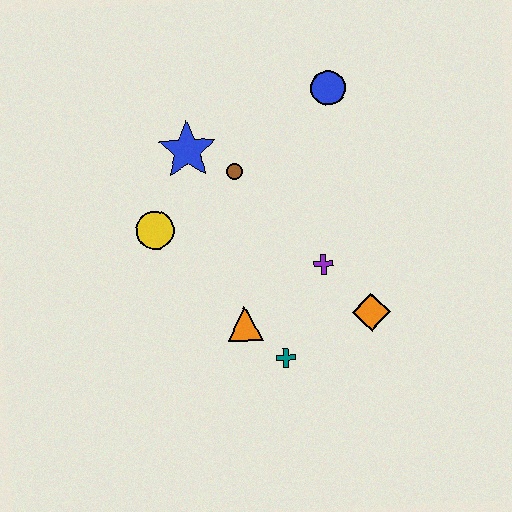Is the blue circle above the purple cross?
Yes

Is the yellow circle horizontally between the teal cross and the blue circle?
No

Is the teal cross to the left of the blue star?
No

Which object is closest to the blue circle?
The brown circle is closest to the blue circle.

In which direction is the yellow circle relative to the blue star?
The yellow circle is below the blue star.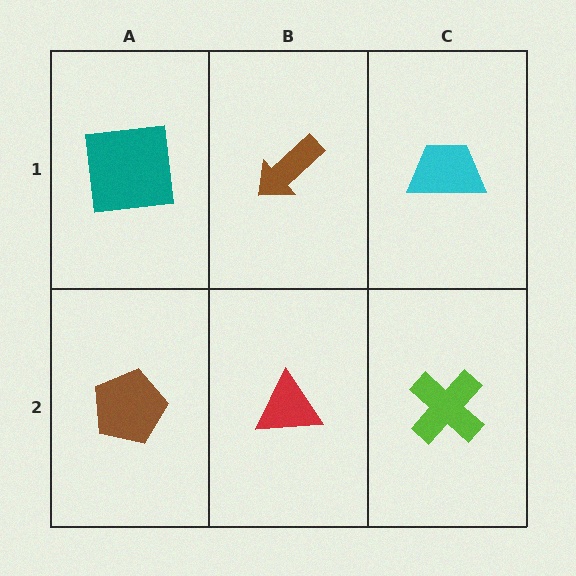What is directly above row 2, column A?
A teal square.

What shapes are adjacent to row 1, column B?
A red triangle (row 2, column B), a teal square (row 1, column A), a cyan trapezoid (row 1, column C).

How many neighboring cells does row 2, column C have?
2.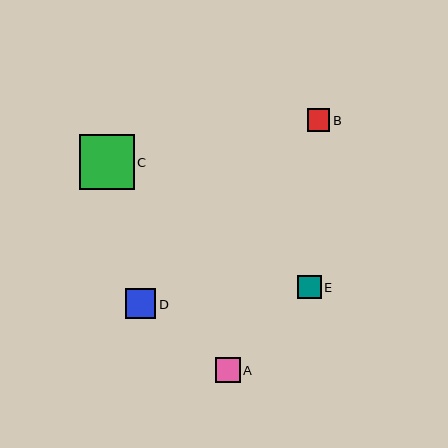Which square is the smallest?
Square B is the smallest with a size of approximately 23 pixels.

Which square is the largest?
Square C is the largest with a size of approximately 55 pixels.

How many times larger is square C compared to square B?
Square C is approximately 2.4 times the size of square B.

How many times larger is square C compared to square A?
Square C is approximately 2.2 times the size of square A.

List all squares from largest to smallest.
From largest to smallest: C, D, A, E, B.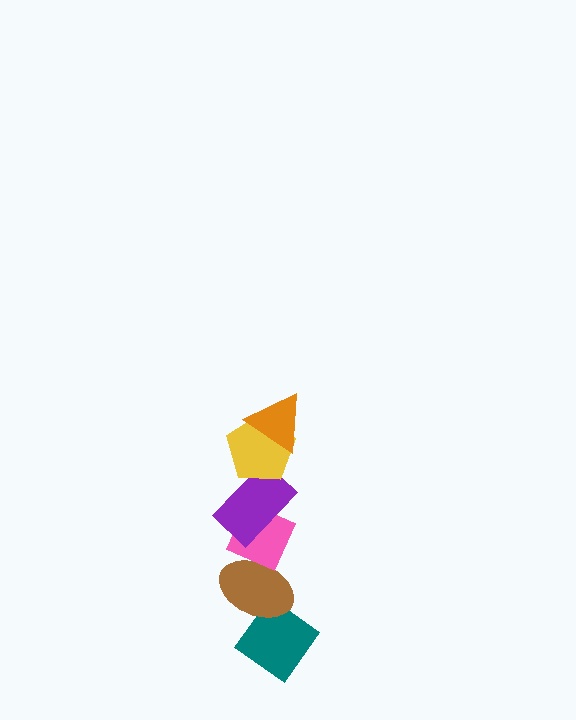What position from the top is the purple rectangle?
The purple rectangle is 3rd from the top.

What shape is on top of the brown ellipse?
The pink diamond is on top of the brown ellipse.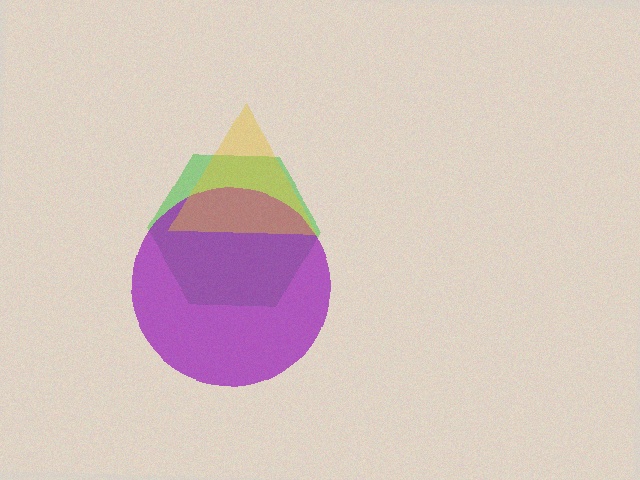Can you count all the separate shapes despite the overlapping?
Yes, there are 3 separate shapes.